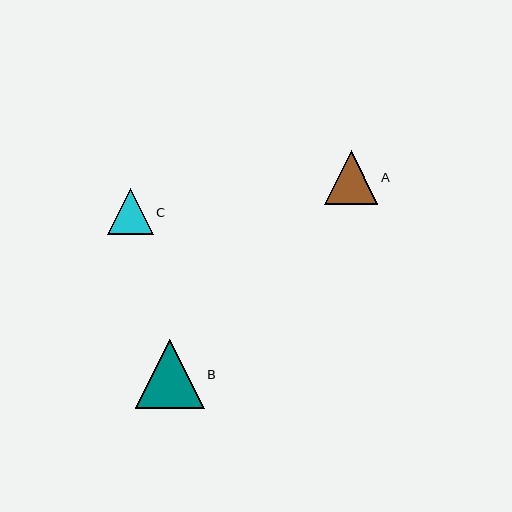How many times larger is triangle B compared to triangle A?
Triangle B is approximately 1.3 times the size of triangle A.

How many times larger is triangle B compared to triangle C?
Triangle B is approximately 1.5 times the size of triangle C.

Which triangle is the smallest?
Triangle C is the smallest with a size of approximately 46 pixels.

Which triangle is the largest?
Triangle B is the largest with a size of approximately 68 pixels.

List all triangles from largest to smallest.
From largest to smallest: B, A, C.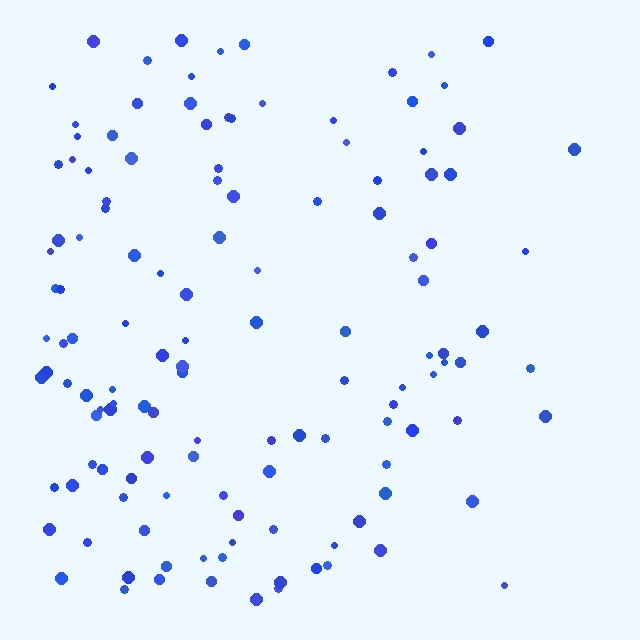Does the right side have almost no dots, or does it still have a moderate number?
Still a moderate number, just noticeably fewer than the left.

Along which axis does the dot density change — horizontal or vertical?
Horizontal.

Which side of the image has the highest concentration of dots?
The left.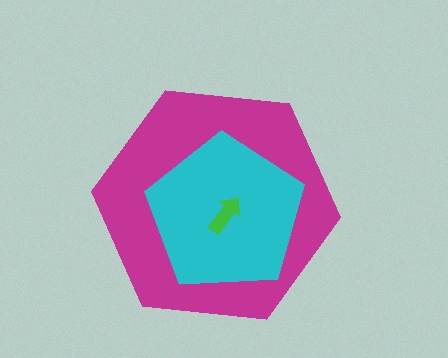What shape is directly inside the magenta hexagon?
The cyan pentagon.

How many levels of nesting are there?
3.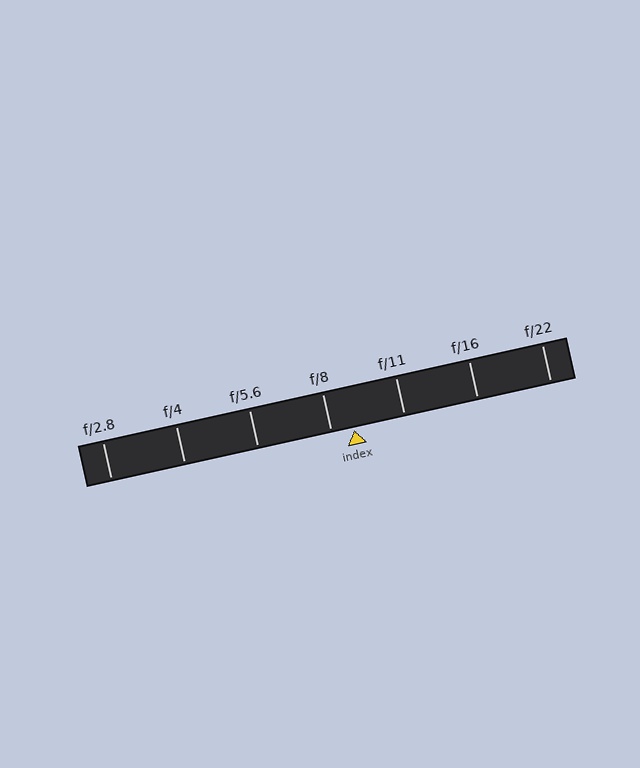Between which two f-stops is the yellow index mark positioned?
The index mark is between f/8 and f/11.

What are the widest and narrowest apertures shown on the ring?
The widest aperture shown is f/2.8 and the narrowest is f/22.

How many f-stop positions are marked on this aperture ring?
There are 7 f-stop positions marked.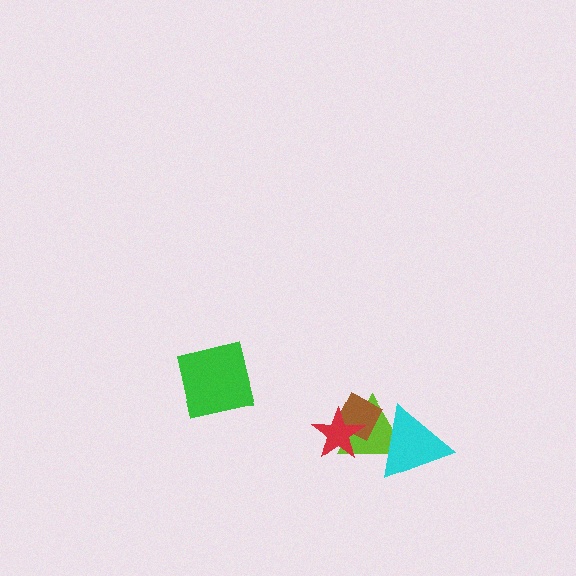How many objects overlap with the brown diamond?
3 objects overlap with the brown diamond.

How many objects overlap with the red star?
2 objects overlap with the red star.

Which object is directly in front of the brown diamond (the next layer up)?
The cyan triangle is directly in front of the brown diamond.